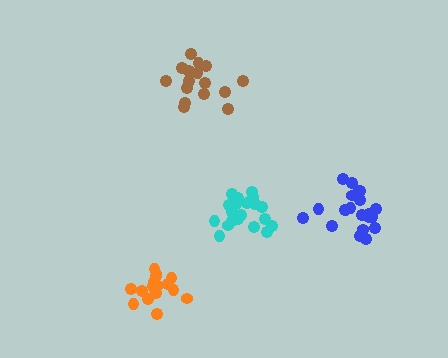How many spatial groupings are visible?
There are 4 spatial groupings.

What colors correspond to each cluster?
The clusters are colored: cyan, brown, orange, blue.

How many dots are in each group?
Group 1: 21 dots, Group 2: 16 dots, Group 3: 17 dots, Group 4: 21 dots (75 total).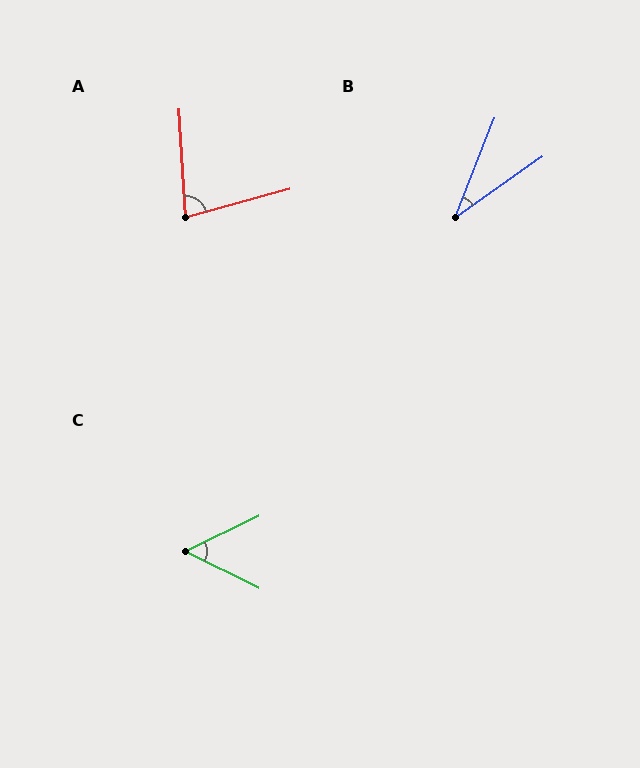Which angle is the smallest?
B, at approximately 33 degrees.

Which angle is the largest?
A, at approximately 78 degrees.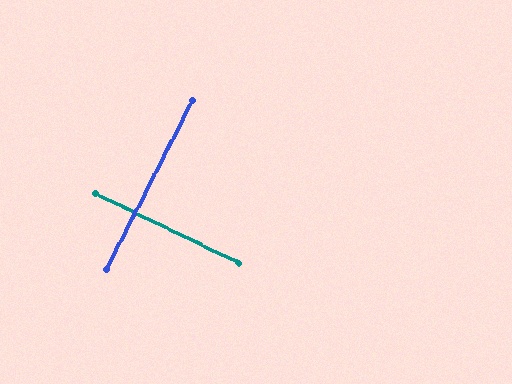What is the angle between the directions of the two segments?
Approximately 89 degrees.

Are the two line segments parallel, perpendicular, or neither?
Perpendicular — they meet at approximately 89°.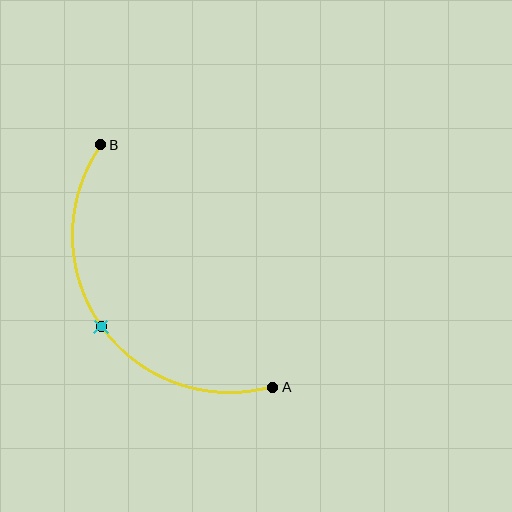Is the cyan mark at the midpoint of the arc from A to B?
Yes. The cyan mark lies on the arc at equal arc-length from both A and B — it is the arc midpoint.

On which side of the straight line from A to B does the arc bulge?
The arc bulges below and to the left of the straight line connecting A and B.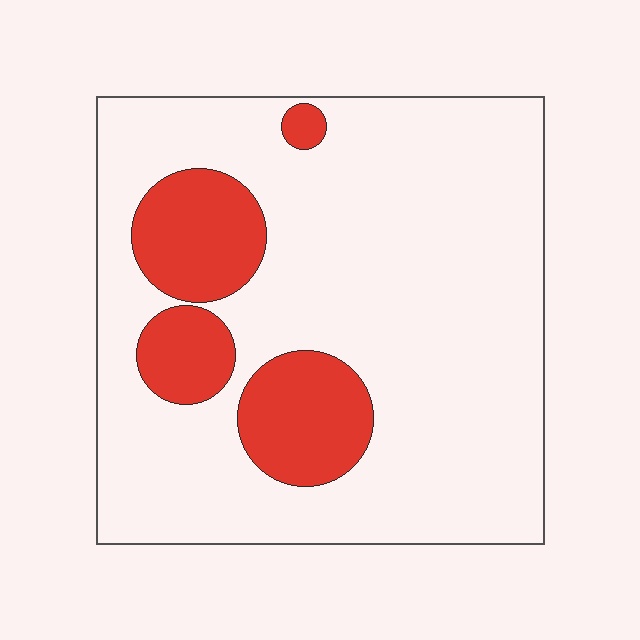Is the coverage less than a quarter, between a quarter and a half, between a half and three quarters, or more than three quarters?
Less than a quarter.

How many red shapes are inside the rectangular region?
4.